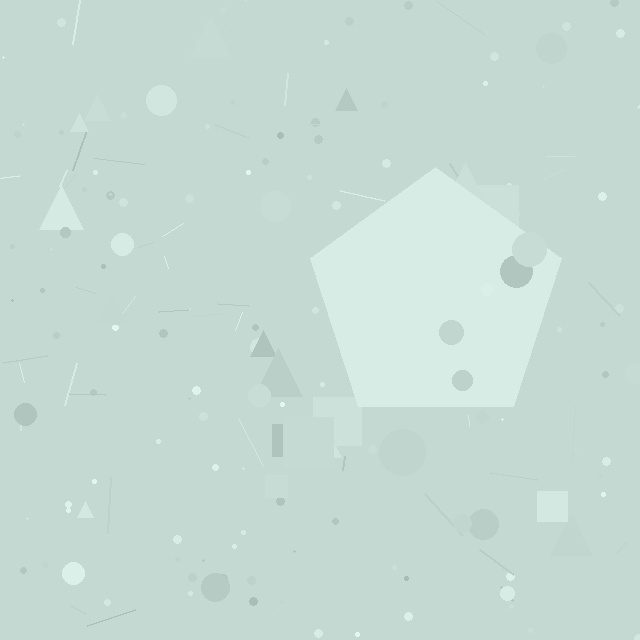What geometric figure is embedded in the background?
A pentagon is embedded in the background.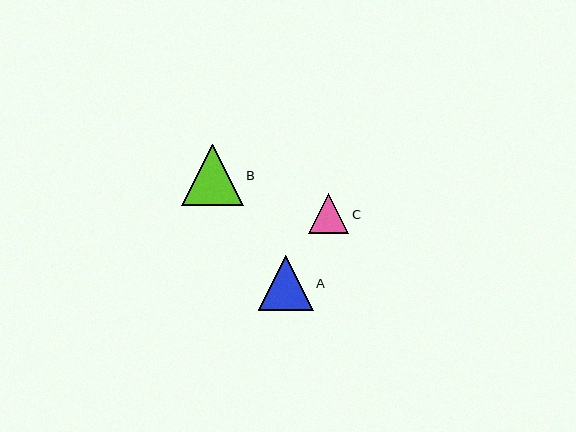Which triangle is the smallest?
Triangle C is the smallest with a size of approximately 40 pixels.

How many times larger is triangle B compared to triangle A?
Triangle B is approximately 1.1 times the size of triangle A.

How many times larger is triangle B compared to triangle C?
Triangle B is approximately 1.5 times the size of triangle C.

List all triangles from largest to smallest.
From largest to smallest: B, A, C.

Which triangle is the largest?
Triangle B is the largest with a size of approximately 61 pixels.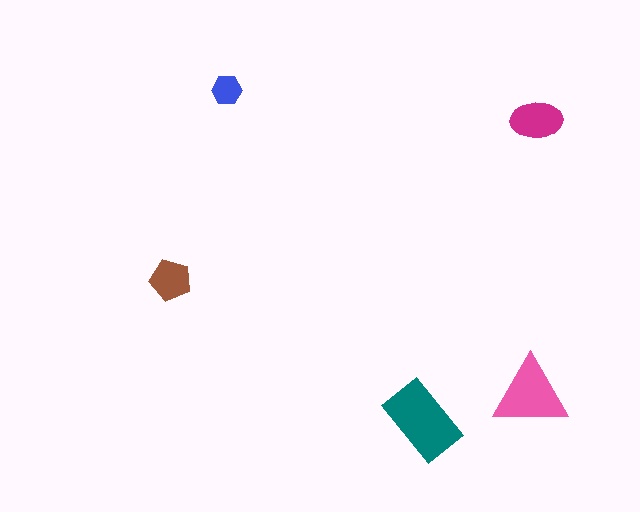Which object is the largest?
The teal rectangle.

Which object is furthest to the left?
The brown pentagon is leftmost.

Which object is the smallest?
The blue hexagon.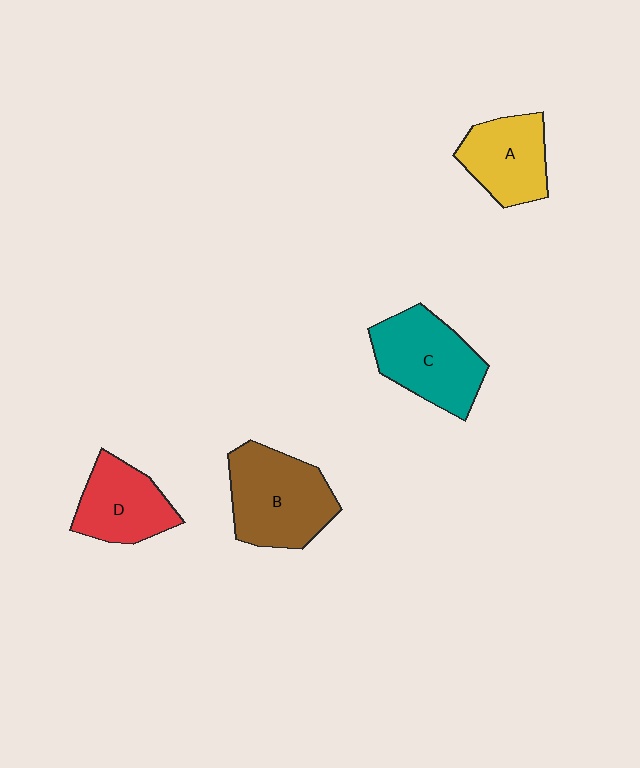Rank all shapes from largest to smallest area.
From largest to smallest: B (brown), C (teal), A (yellow), D (red).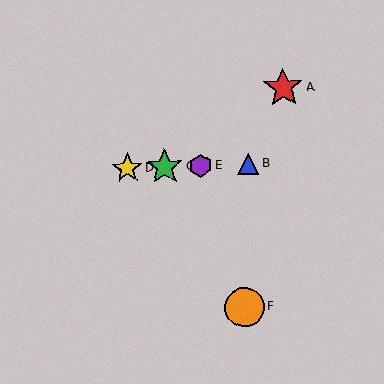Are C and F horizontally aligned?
No, C is at y≈167 and F is at y≈307.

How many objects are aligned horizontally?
4 objects (B, C, D, E) are aligned horizontally.